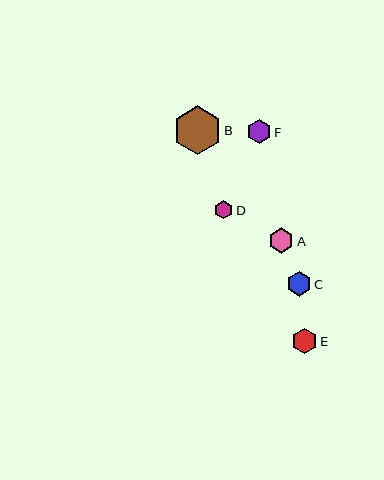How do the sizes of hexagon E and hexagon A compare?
Hexagon E and hexagon A are approximately the same size.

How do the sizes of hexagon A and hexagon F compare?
Hexagon A and hexagon F are approximately the same size.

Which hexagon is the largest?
Hexagon B is the largest with a size of approximately 48 pixels.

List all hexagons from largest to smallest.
From largest to smallest: B, E, A, C, F, D.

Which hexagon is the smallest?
Hexagon D is the smallest with a size of approximately 18 pixels.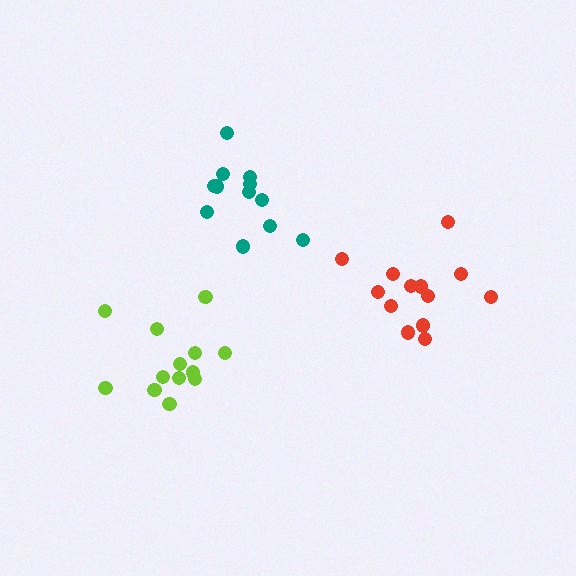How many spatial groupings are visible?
There are 3 spatial groupings.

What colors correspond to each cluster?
The clusters are colored: teal, lime, red.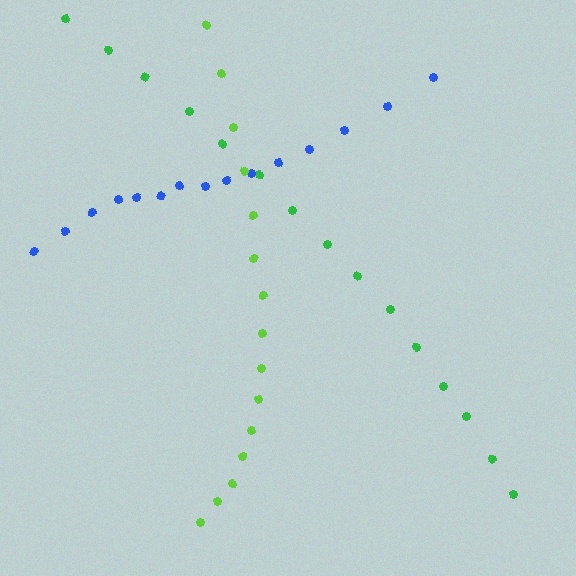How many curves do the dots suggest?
There are 3 distinct paths.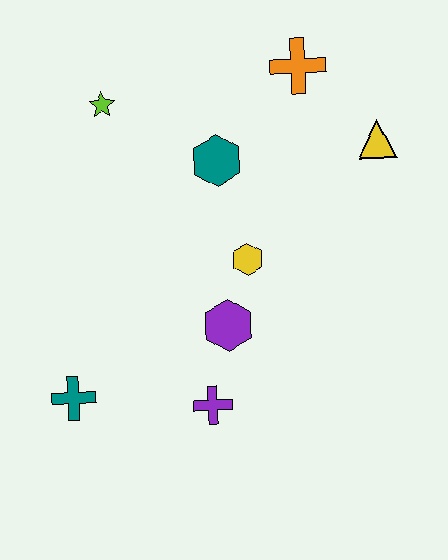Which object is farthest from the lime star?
The purple cross is farthest from the lime star.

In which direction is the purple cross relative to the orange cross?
The purple cross is below the orange cross.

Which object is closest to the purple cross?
The purple hexagon is closest to the purple cross.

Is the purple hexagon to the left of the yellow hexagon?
Yes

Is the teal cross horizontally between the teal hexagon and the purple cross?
No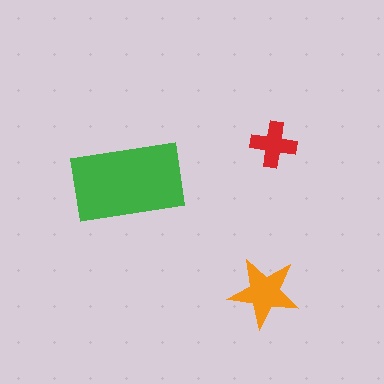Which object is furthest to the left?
The green rectangle is leftmost.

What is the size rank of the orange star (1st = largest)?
2nd.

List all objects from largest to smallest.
The green rectangle, the orange star, the red cross.